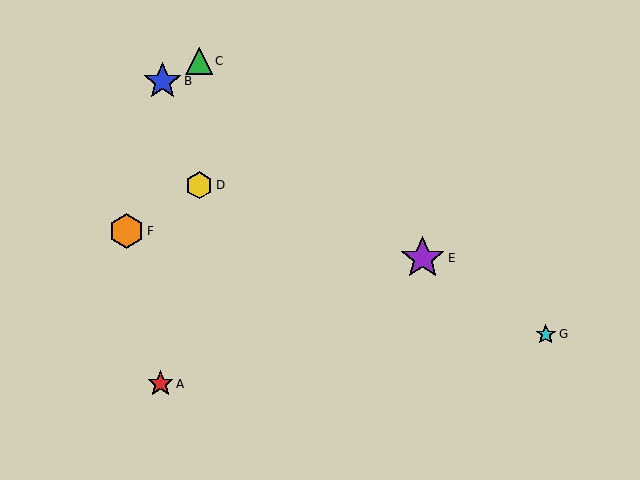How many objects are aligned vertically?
2 objects (C, D) are aligned vertically.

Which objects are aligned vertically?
Objects C, D are aligned vertically.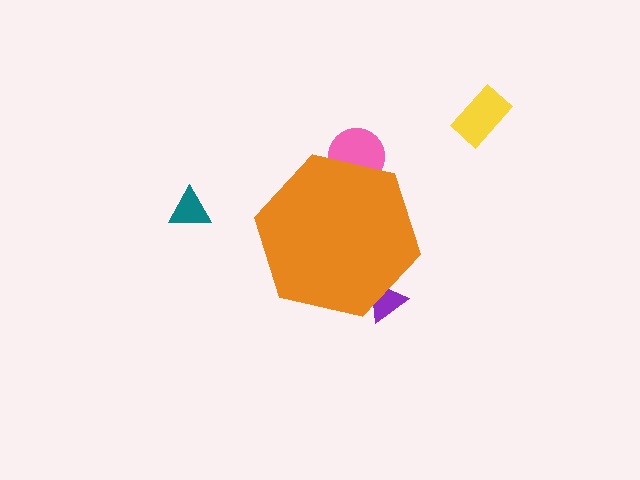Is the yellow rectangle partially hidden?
No, the yellow rectangle is fully visible.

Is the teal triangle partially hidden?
No, the teal triangle is fully visible.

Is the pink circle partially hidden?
Yes, the pink circle is partially hidden behind the orange hexagon.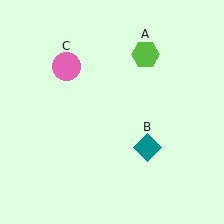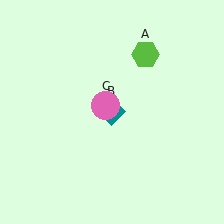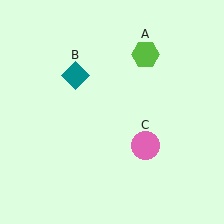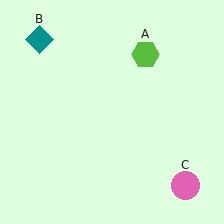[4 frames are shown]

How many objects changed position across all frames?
2 objects changed position: teal diamond (object B), pink circle (object C).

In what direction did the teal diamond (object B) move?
The teal diamond (object B) moved up and to the left.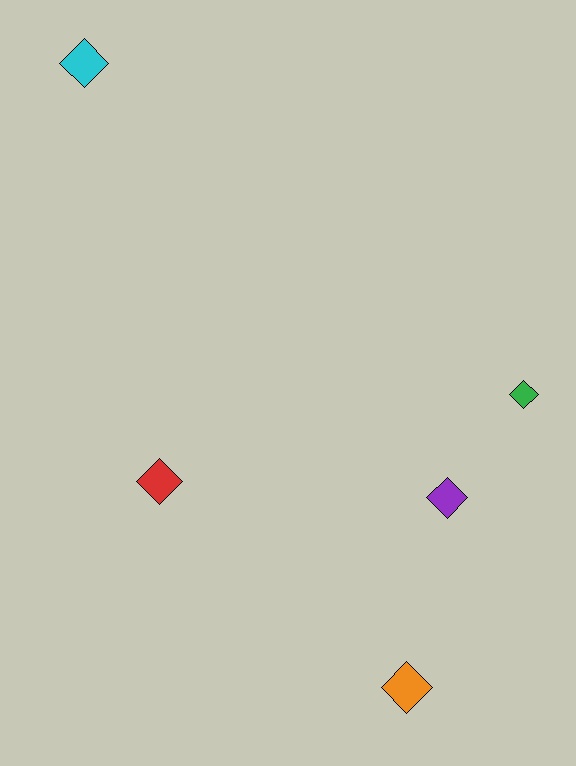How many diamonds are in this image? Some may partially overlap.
There are 5 diamonds.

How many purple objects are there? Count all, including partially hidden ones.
There is 1 purple object.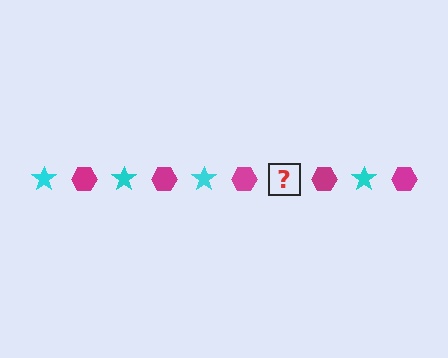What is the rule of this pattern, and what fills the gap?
The rule is that the pattern alternates between cyan star and magenta hexagon. The gap should be filled with a cyan star.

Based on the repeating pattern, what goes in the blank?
The blank should be a cyan star.